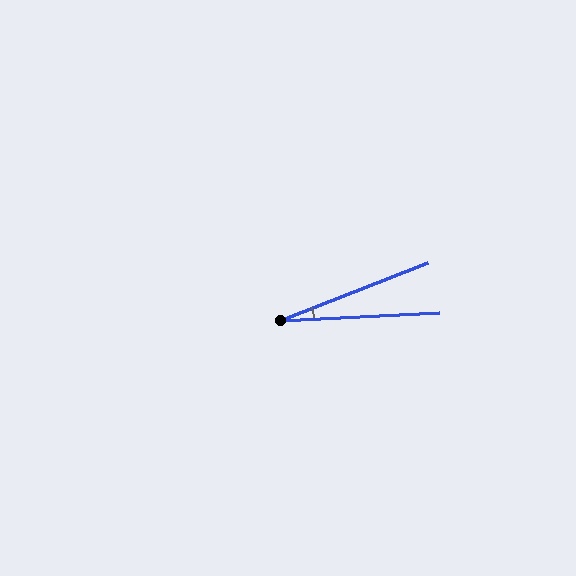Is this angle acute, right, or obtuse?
It is acute.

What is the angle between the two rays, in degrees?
Approximately 19 degrees.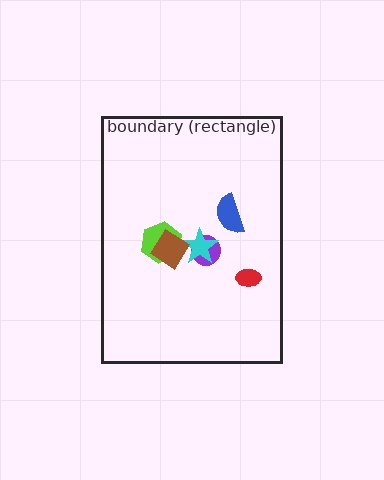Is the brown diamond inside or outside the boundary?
Inside.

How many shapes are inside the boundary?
6 inside, 0 outside.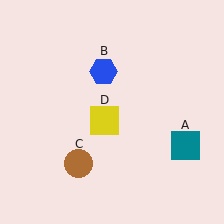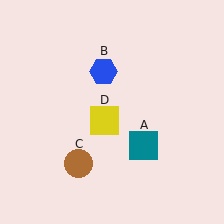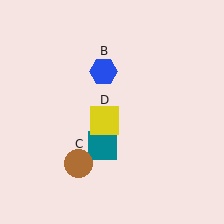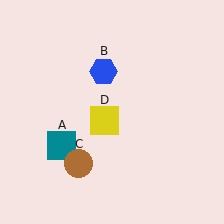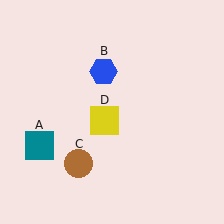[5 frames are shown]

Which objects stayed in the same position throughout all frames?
Blue hexagon (object B) and brown circle (object C) and yellow square (object D) remained stationary.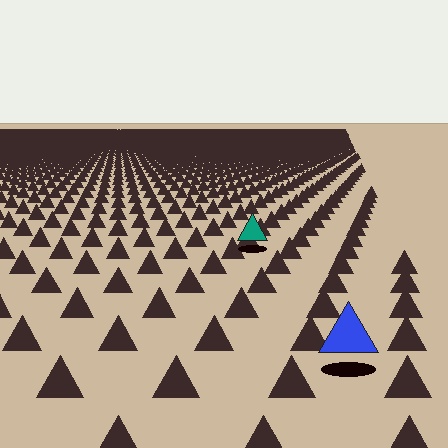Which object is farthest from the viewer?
The teal triangle is farthest from the viewer. It appears smaller and the ground texture around it is denser.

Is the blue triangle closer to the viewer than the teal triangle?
Yes. The blue triangle is closer — you can tell from the texture gradient: the ground texture is coarser near it.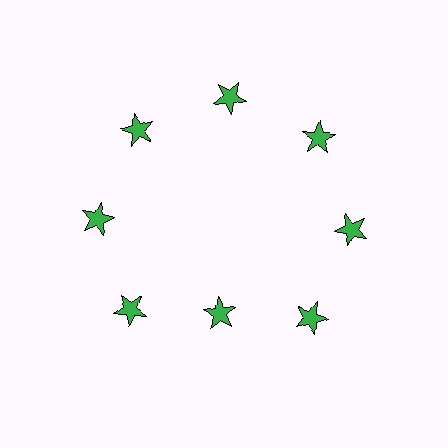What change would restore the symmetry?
The symmetry would be restored by moving it outward, back onto the ring so that all 8 stars sit at equal angles and equal distance from the center.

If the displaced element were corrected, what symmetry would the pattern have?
It would have 8-fold rotational symmetry — the pattern would map onto itself every 45 degrees.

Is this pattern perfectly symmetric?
No. The 8 green stars are arranged in a ring, but one element near the 6 o'clock position is pulled inward toward the center, breaking the 8-fold rotational symmetry.